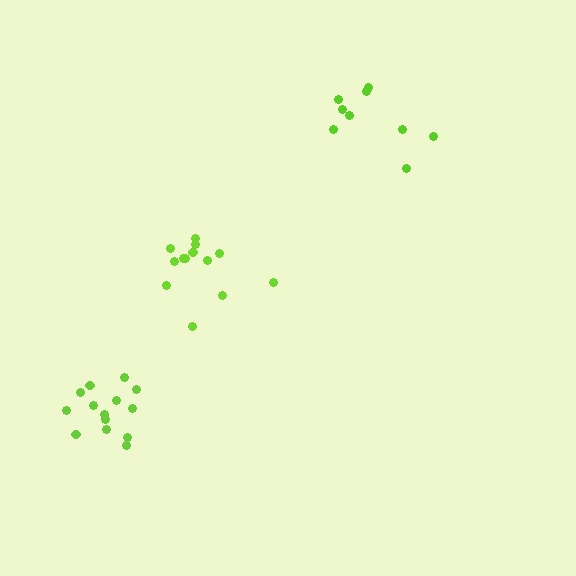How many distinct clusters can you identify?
There are 3 distinct clusters.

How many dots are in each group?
Group 1: 15 dots, Group 2: 13 dots, Group 3: 9 dots (37 total).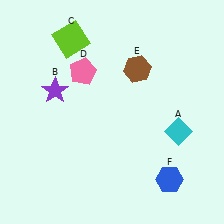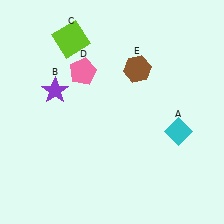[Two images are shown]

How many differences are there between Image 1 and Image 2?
There is 1 difference between the two images.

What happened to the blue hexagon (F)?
The blue hexagon (F) was removed in Image 2. It was in the bottom-right area of Image 1.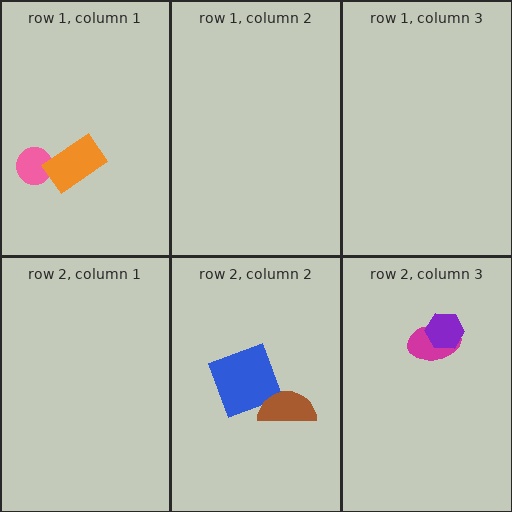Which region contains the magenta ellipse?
The row 2, column 3 region.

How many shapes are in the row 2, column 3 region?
2.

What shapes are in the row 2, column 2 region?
The blue square, the brown semicircle.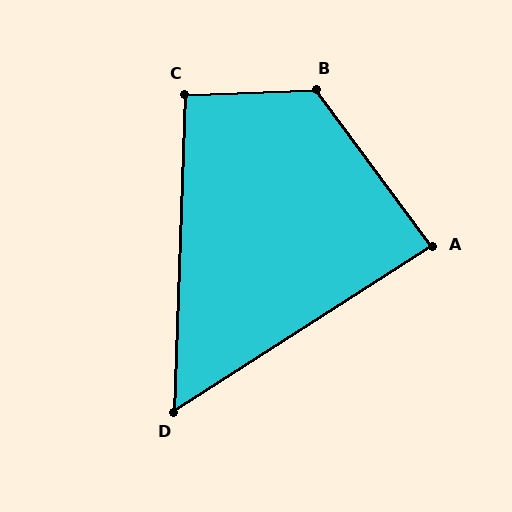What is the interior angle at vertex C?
Approximately 94 degrees (approximately right).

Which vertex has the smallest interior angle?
D, at approximately 55 degrees.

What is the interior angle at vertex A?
Approximately 86 degrees (approximately right).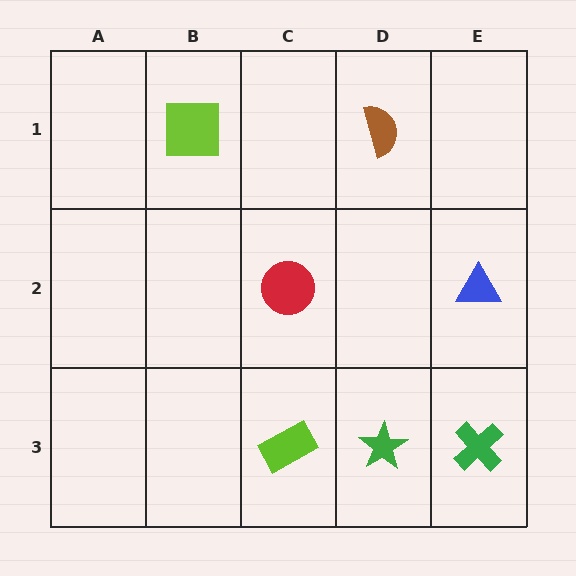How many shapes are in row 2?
2 shapes.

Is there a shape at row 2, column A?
No, that cell is empty.